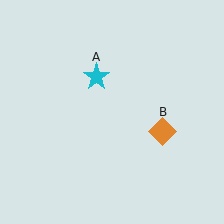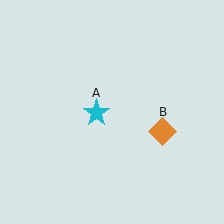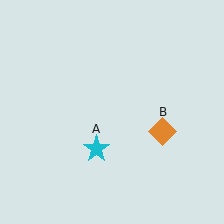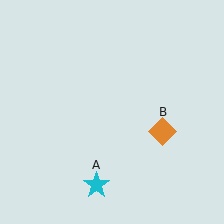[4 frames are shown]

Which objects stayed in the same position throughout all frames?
Orange diamond (object B) remained stationary.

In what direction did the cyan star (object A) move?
The cyan star (object A) moved down.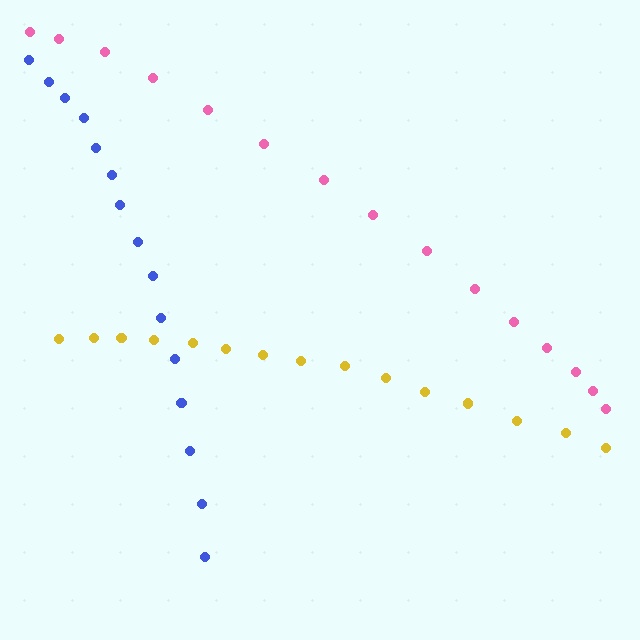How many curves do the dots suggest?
There are 3 distinct paths.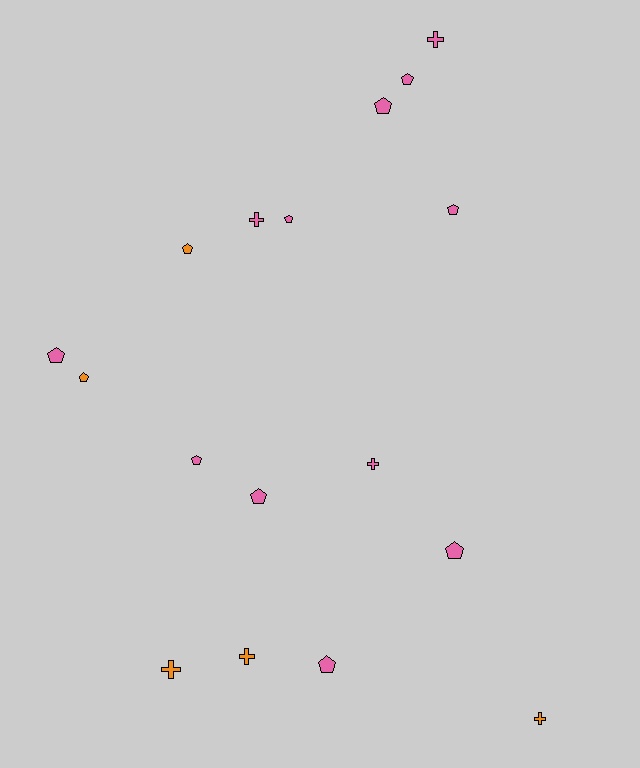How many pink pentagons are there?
There are 9 pink pentagons.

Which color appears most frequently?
Pink, with 12 objects.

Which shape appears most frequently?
Pentagon, with 11 objects.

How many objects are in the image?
There are 17 objects.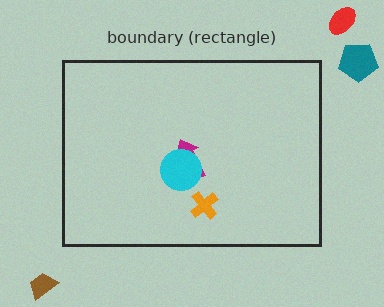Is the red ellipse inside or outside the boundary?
Outside.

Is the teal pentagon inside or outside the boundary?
Outside.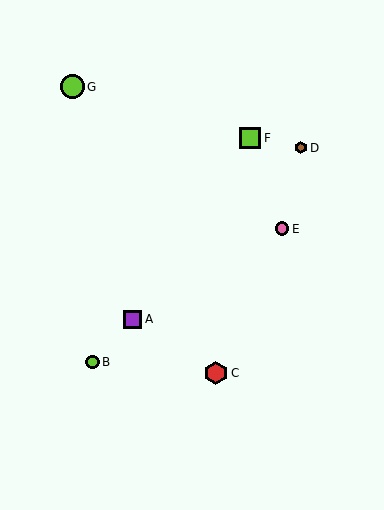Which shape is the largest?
The lime circle (labeled G) is the largest.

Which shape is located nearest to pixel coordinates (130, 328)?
The purple square (labeled A) at (133, 319) is nearest to that location.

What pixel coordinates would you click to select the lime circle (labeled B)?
Click at (93, 362) to select the lime circle B.